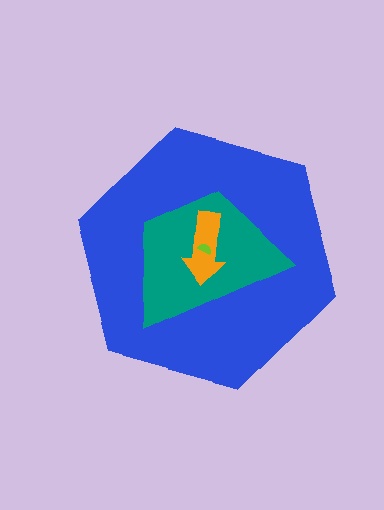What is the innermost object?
The lime semicircle.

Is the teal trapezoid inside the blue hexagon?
Yes.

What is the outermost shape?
The blue hexagon.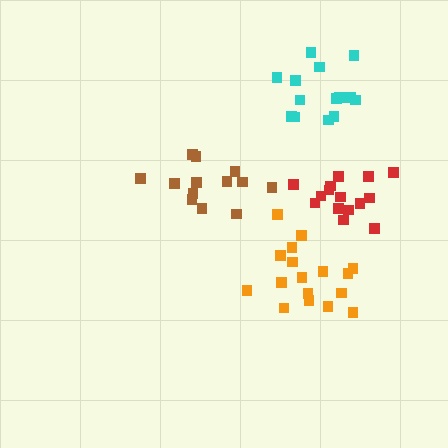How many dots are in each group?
Group 1: 14 dots, Group 2: 13 dots, Group 3: 17 dots, Group 4: 15 dots (59 total).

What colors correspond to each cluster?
The clusters are colored: cyan, brown, orange, red.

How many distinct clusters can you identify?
There are 4 distinct clusters.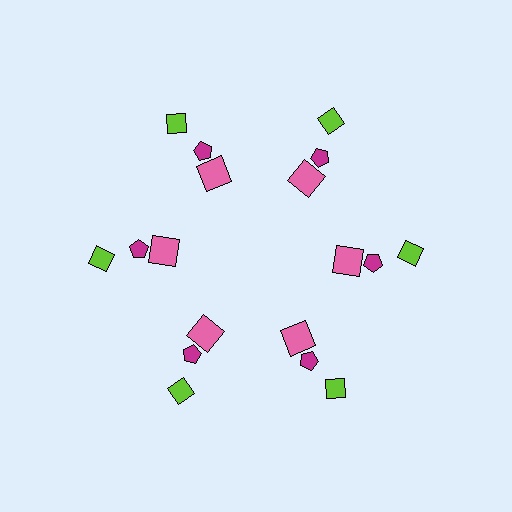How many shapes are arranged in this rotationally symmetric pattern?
There are 18 shapes, arranged in 6 groups of 3.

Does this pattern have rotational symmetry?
Yes, this pattern has 6-fold rotational symmetry. It looks the same after rotating 60 degrees around the center.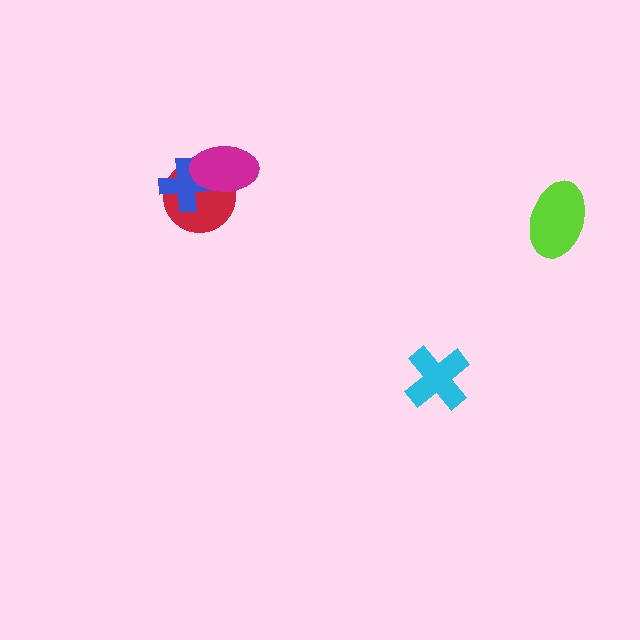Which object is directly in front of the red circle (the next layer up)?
The blue cross is directly in front of the red circle.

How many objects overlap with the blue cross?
2 objects overlap with the blue cross.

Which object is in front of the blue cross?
The magenta ellipse is in front of the blue cross.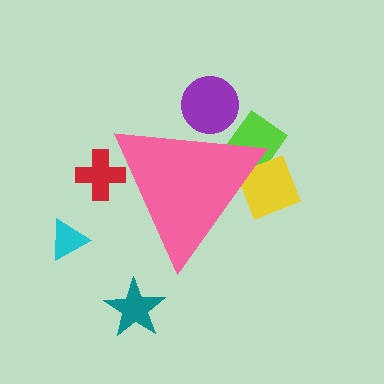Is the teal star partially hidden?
No, the teal star is fully visible.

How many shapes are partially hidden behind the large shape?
4 shapes are partially hidden.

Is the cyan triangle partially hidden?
No, the cyan triangle is fully visible.